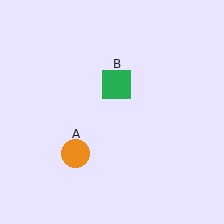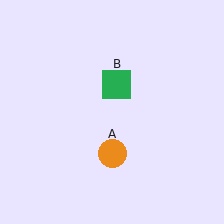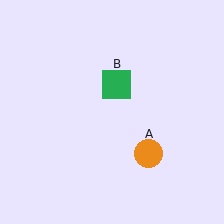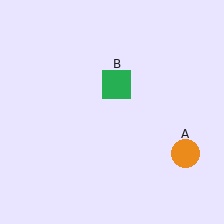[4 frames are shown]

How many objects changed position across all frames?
1 object changed position: orange circle (object A).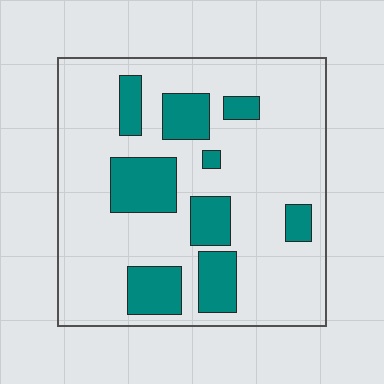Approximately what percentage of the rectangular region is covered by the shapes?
Approximately 25%.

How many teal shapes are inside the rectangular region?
9.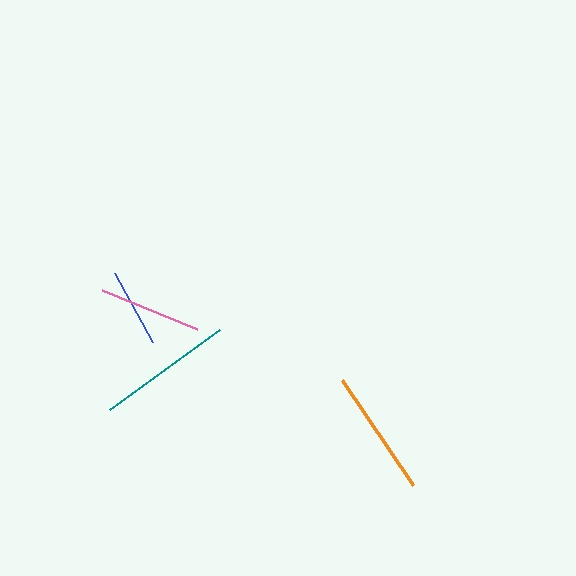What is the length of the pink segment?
The pink segment is approximately 102 pixels long.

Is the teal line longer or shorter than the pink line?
The teal line is longer than the pink line.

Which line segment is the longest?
The teal line is the longest at approximately 136 pixels.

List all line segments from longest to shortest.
From longest to shortest: teal, orange, pink, blue.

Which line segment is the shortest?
The blue line is the shortest at approximately 79 pixels.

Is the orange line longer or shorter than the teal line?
The teal line is longer than the orange line.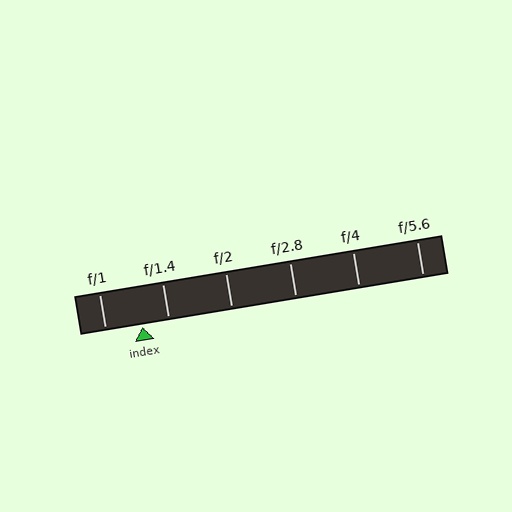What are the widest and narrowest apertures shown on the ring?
The widest aperture shown is f/1 and the narrowest is f/5.6.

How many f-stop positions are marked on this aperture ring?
There are 6 f-stop positions marked.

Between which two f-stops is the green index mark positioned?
The index mark is between f/1 and f/1.4.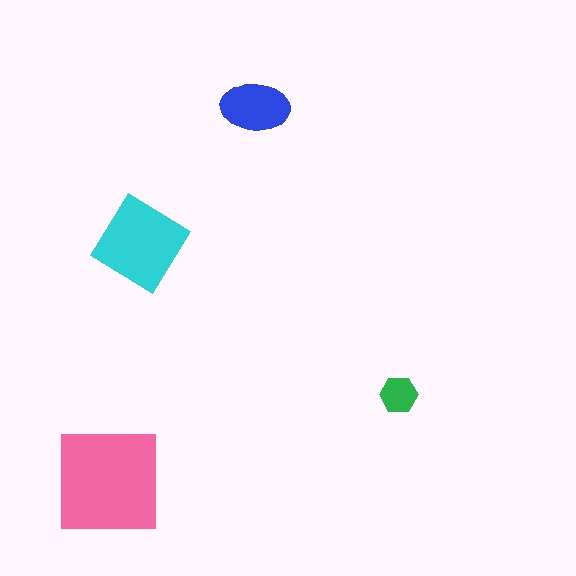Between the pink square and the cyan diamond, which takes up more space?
The pink square.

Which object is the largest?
The pink square.